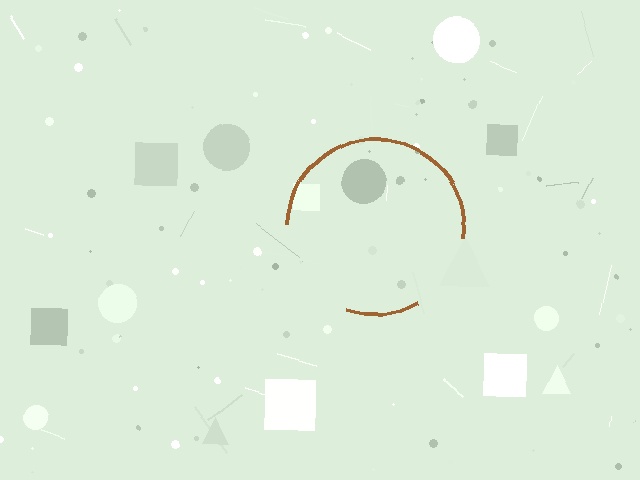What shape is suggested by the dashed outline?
The dashed outline suggests a circle.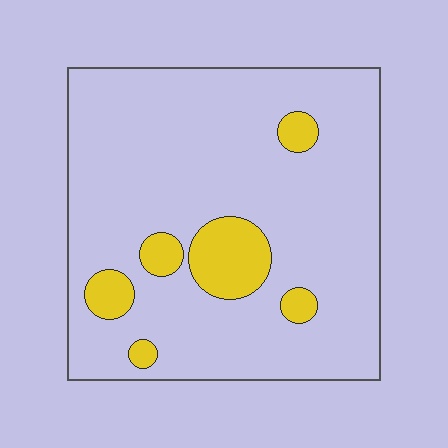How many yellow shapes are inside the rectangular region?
6.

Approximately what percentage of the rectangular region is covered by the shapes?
Approximately 10%.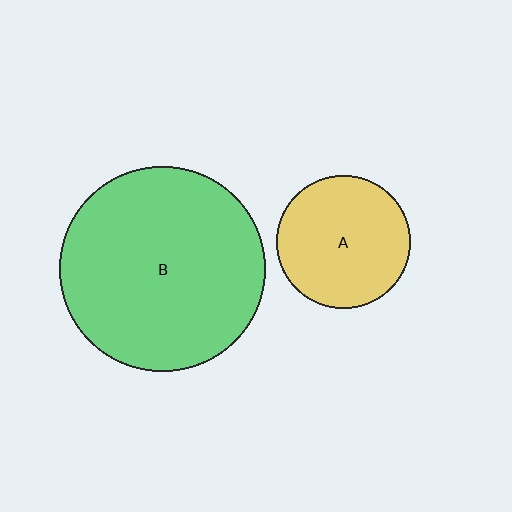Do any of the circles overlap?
No, none of the circles overlap.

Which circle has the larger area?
Circle B (green).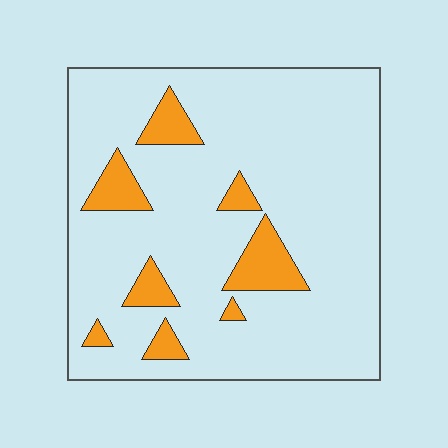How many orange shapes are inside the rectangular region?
8.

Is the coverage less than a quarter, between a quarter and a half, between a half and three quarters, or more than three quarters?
Less than a quarter.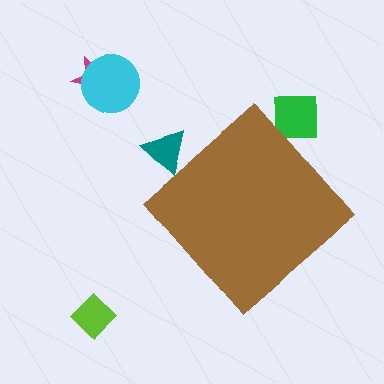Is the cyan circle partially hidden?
No, the cyan circle is fully visible.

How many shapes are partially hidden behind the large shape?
2 shapes are partially hidden.